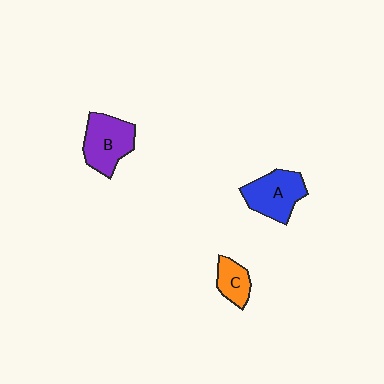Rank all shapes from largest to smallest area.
From largest to smallest: B (purple), A (blue), C (orange).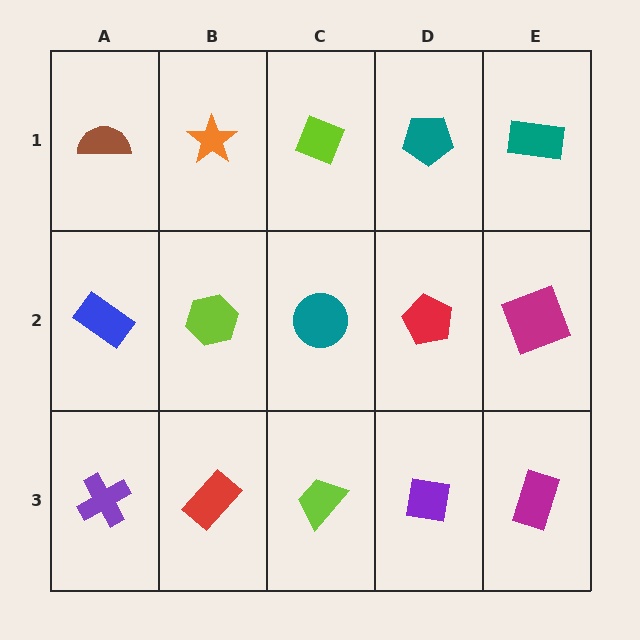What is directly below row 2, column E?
A magenta rectangle.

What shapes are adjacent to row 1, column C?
A teal circle (row 2, column C), an orange star (row 1, column B), a teal pentagon (row 1, column D).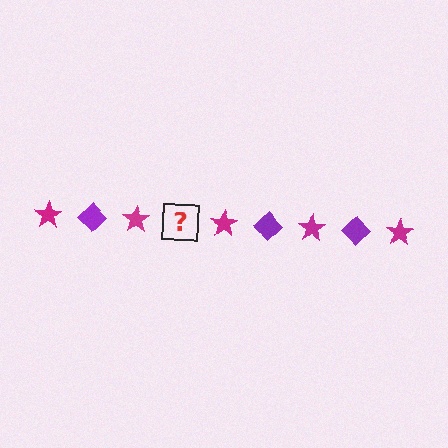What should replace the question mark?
The question mark should be replaced with a purple diamond.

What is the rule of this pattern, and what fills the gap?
The rule is that the pattern alternates between magenta star and purple diamond. The gap should be filled with a purple diamond.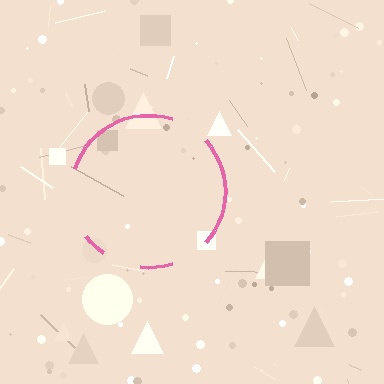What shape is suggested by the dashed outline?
The dashed outline suggests a circle.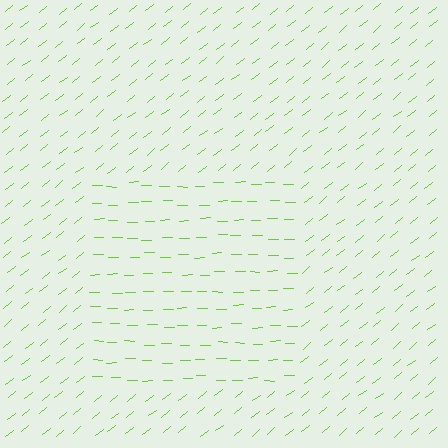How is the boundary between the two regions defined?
The boundary is defined purely by a change in line orientation (approximately 38 degrees difference). All lines are the same color and thickness.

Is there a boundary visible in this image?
Yes, there is a texture boundary formed by a change in line orientation.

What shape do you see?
I see a rectangle.